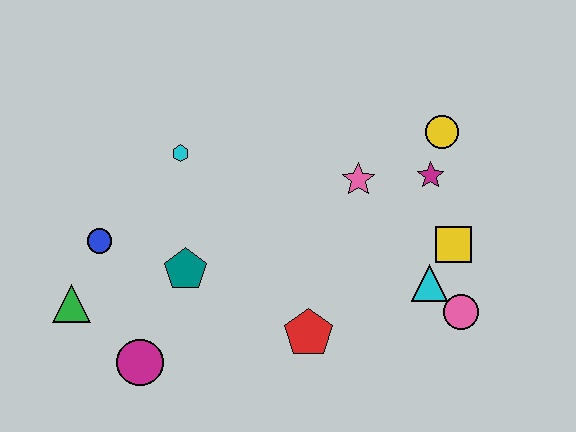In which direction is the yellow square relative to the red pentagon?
The yellow square is to the right of the red pentagon.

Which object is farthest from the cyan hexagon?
The pink circle is farthest from the cyan hexagon.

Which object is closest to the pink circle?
The cyan triangle is closest to the pink circle.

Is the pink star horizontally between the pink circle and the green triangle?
Yes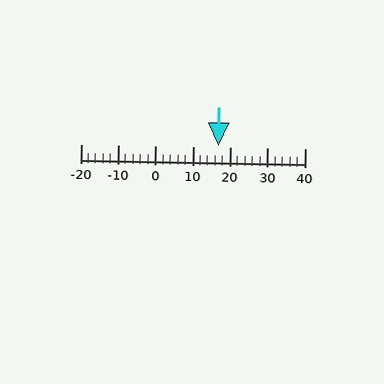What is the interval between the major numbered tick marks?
The major tick marks are spaced 10 units apart.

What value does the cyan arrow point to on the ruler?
The cyan arrow points to approximately 17.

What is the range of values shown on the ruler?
The ruler shows values from -20 to 40.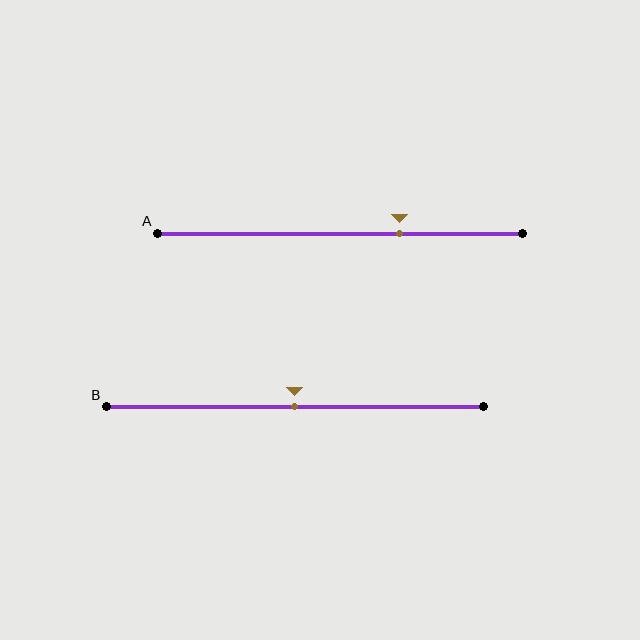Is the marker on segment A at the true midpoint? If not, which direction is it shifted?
No, the marker on segment A is shifted to the right by about 16% of the segment length.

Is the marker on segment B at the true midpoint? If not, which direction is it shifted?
Yes, the marker on segment B is at the true midpoint.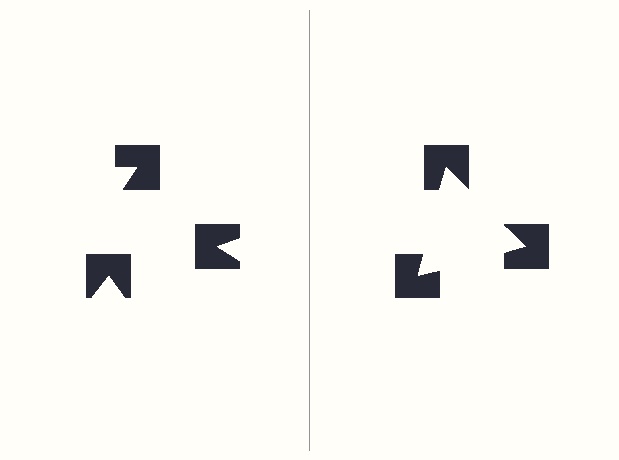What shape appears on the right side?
An illusory triangle.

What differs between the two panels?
The notched squares are positioned identically on both sides; only the wedge orientations differ. On the right they align to a triangle; on the left they are misaligned.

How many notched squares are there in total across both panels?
6 — 3 on each side.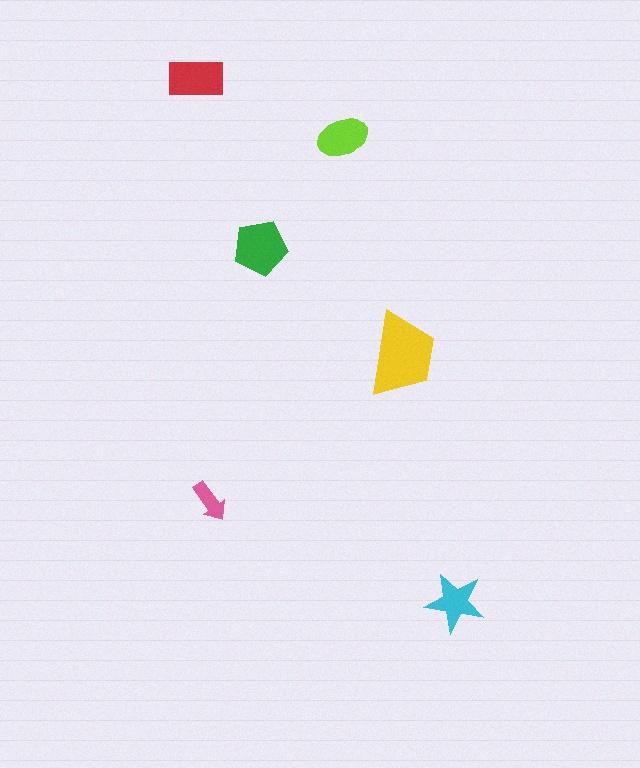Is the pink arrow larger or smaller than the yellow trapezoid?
Smaller.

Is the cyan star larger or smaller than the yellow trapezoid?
Smaller.